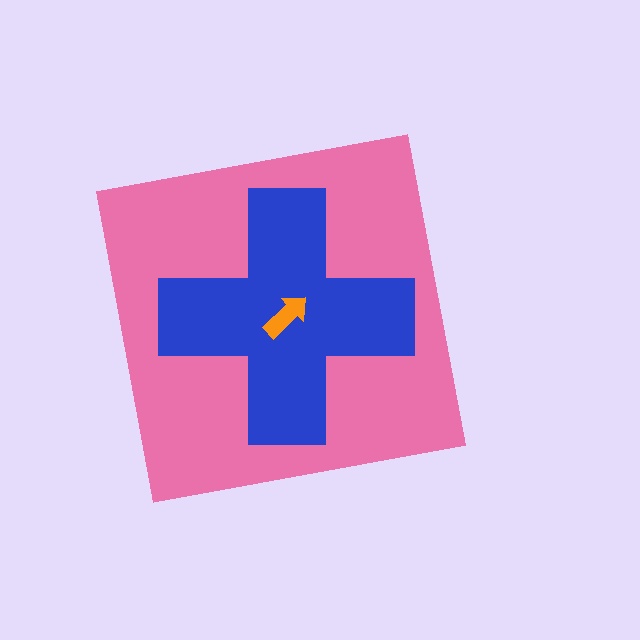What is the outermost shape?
The pink square.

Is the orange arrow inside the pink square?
Yes.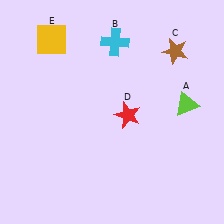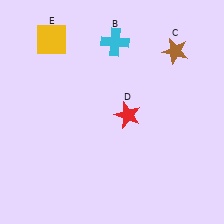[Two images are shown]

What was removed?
The lime triangle (A) was removed in Image 2.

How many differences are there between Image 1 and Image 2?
There is 1 difference between the two images.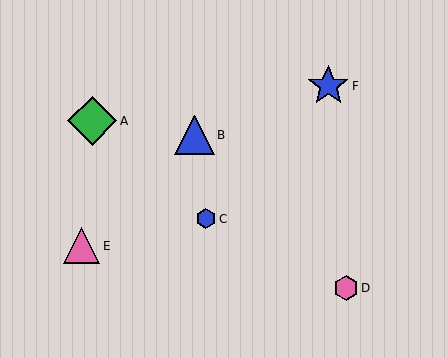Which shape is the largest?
The green diamond (labeled A) is the largest.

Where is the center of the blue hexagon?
The center of the blue hexagon is at (206, 219).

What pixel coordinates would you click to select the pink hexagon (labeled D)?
Click at (346, 288) to select the pink hexagon D.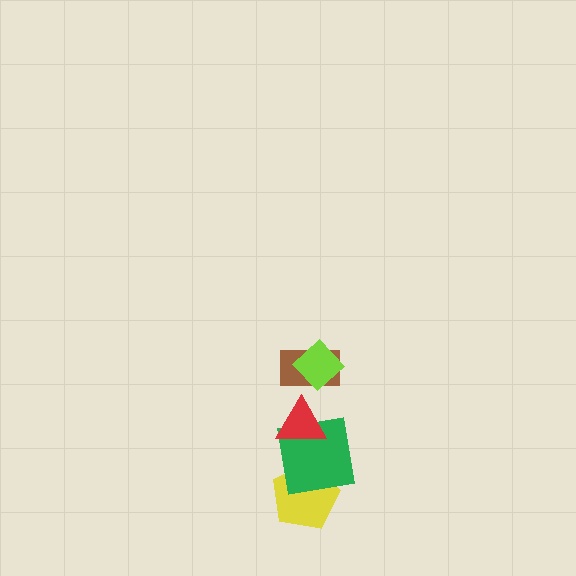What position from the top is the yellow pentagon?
The yellow pentagon is 5th from the top.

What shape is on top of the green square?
The red triangle is on top of the green square.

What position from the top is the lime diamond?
The lime diamond is 1st from the top.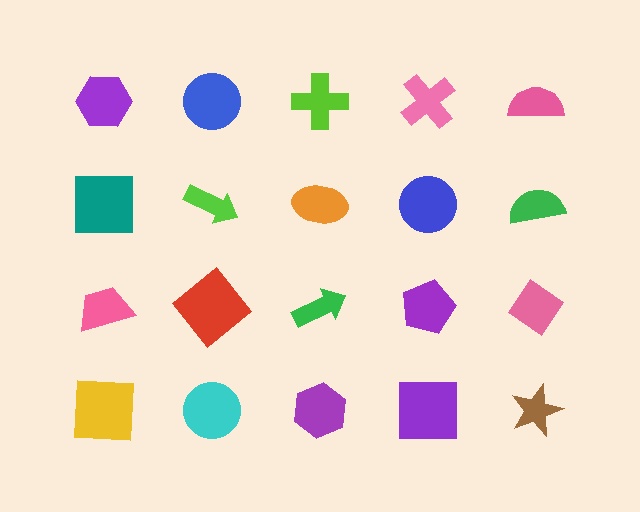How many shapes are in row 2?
5 shapes.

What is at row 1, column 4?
A pink cross.